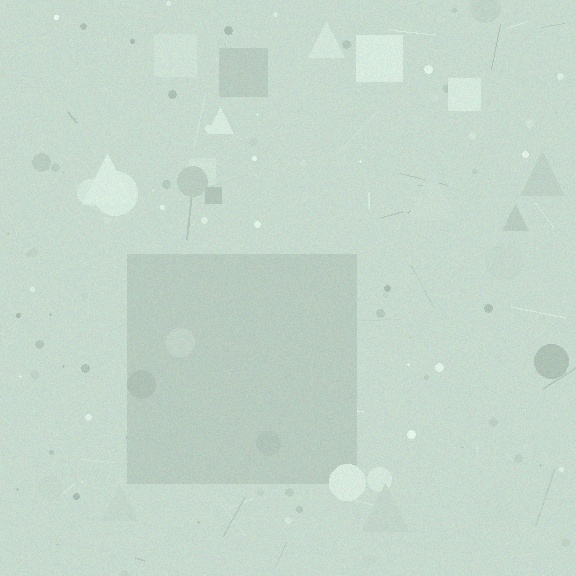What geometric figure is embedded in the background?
A square is embedded in the background.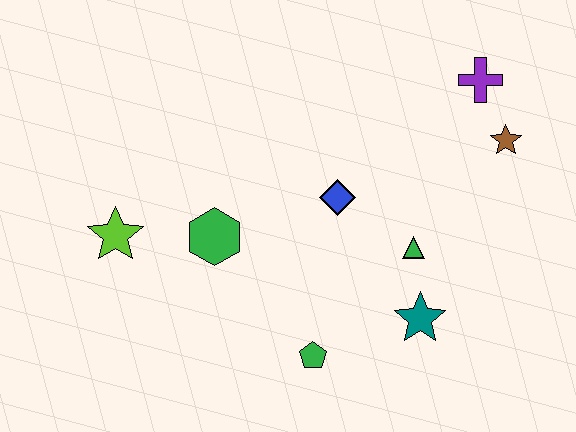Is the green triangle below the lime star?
Yes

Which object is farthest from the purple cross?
The lime star is farthest from the purple cross.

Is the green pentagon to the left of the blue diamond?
Yes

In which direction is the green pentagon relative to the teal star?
The green pentagon is to the left of the teal star.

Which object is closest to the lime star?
The green hexagon is closest to the lime star.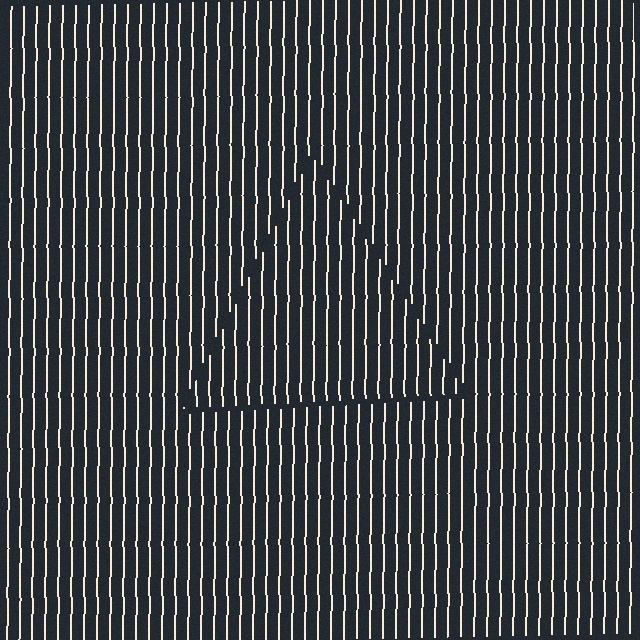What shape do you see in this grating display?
An illusory triangle. The interior of the shape contains the same grating, shifted by half a period — the contour is defined by the phase discontinuity where line-ends from the inner and outer gratings abut.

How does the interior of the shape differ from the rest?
The interior of the shape contains the same grating, shifted by half a period — the contour is defined by the phase discontinuity where line-ends from the inner and outer gratings abut.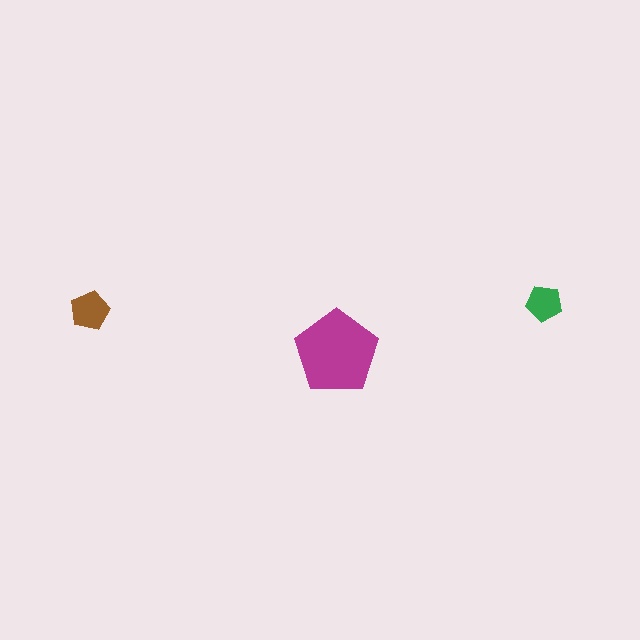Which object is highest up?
The green pentagon is topmost.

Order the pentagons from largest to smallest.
the magenta one, the brown one, the green one.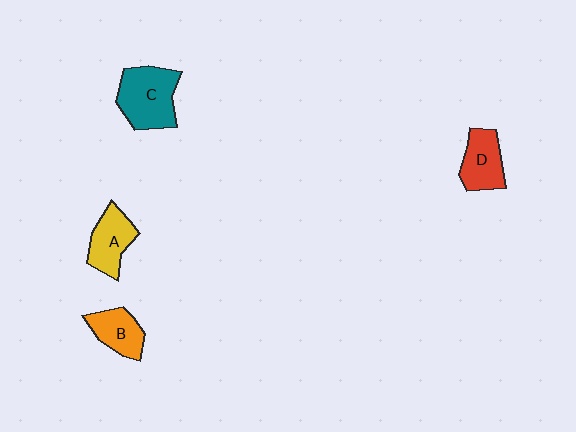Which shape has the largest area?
Shape C (teal).